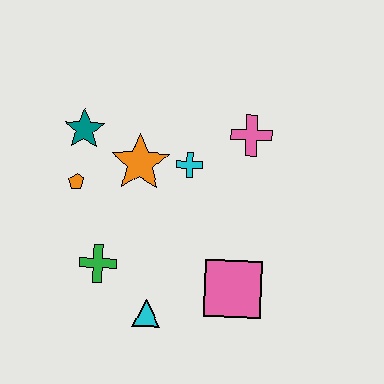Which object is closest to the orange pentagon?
The teal star is closest to the orange pentagon.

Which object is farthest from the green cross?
The pink cross is farthest from the green cross.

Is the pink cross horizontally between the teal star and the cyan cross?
No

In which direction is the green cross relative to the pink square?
The green cross is to the left of the pink square.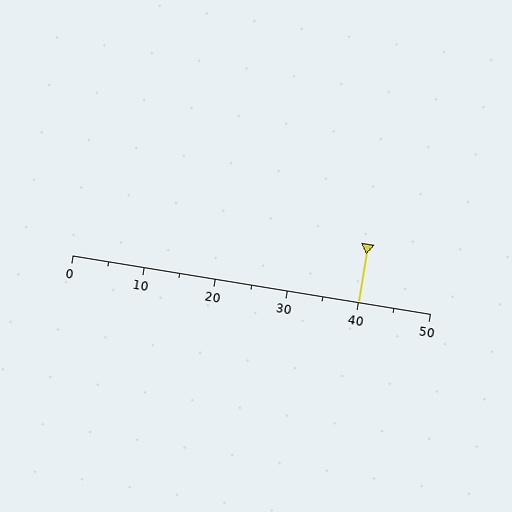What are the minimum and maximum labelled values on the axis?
The axis runs from 0 to 50.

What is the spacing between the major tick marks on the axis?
The major ticks are spaced 10 apart.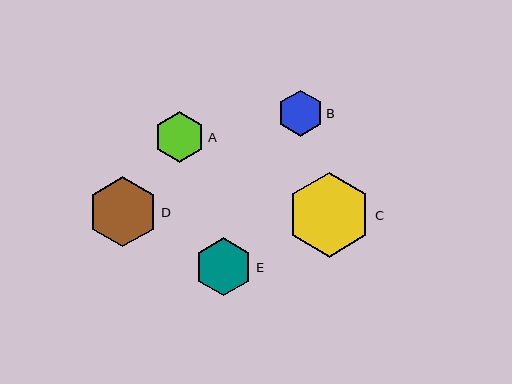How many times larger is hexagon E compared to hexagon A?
Hexagon E is approximately 1.1 times the size of hexagon A.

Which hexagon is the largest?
Hexagon C is the largest with a size of approximately 85 pixels.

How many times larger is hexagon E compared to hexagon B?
Hexagon E is approximately 1.3 times the size of hexagon B.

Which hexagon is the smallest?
Hexagon B is the smallest with a size of approximately 46 pixels.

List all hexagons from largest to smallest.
From largest to smallest: C, D, E, A, B.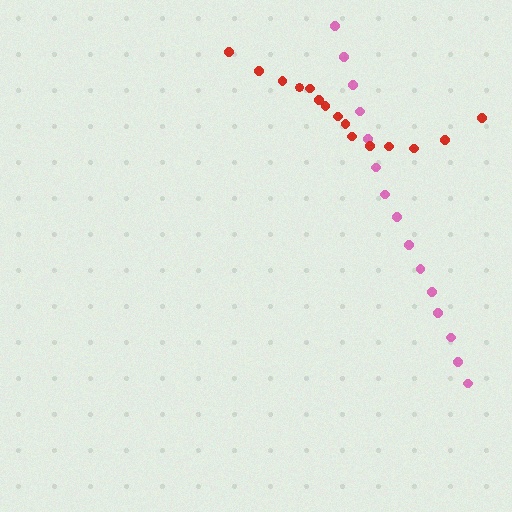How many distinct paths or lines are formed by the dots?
There are 2 distinct paths.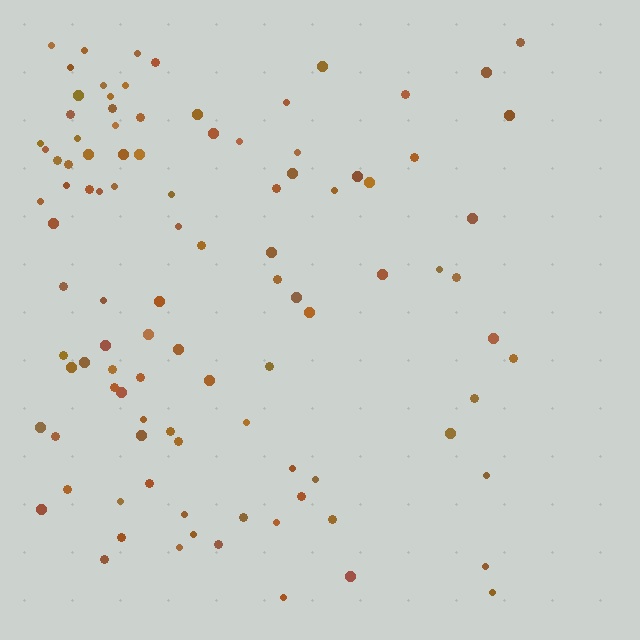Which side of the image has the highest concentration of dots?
The left.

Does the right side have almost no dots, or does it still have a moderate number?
Still a moderate number, just noticeably fewer than the left.